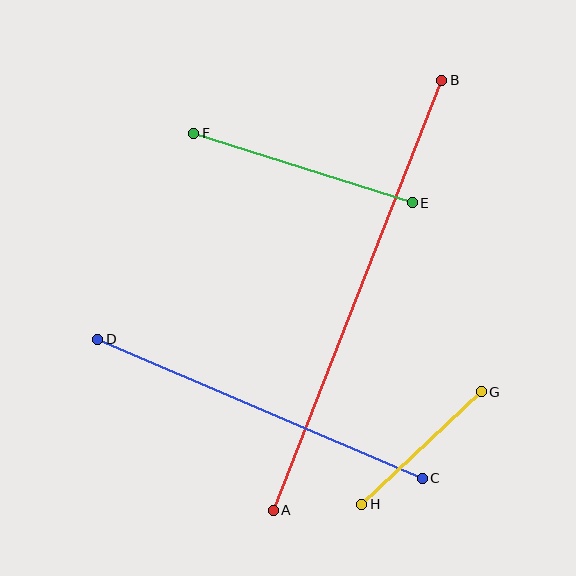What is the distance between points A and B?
The distance is approximately 462 pixels.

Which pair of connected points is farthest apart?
Points A and B are farthest apart.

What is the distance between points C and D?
The distance is approximately 353 pixels.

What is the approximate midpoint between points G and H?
The midpoint is at approximately (422, 448) pixels.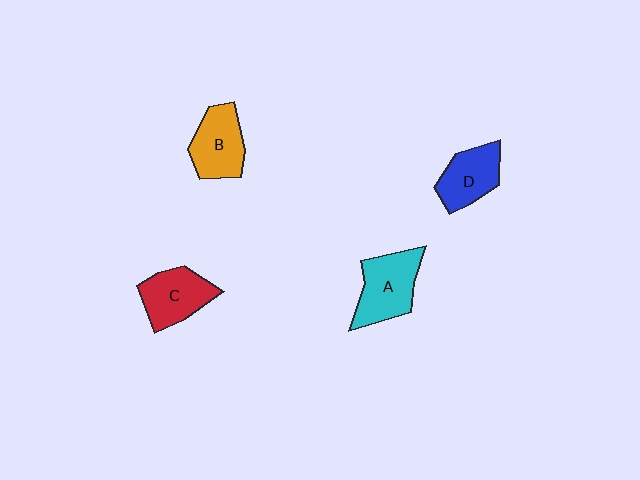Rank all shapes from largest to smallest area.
From largest to smallest: A (cyan), C (red), B (orange), D (blue).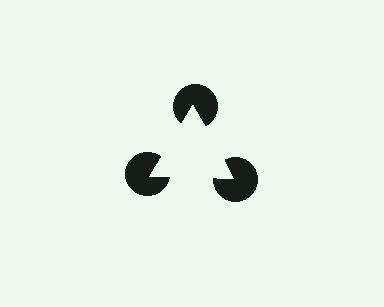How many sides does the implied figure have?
3 sides.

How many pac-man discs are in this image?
There are 3 — one at each vertex of the illusory triangle.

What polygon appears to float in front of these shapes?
An illusory triangle — its edges are inferred from the aligned wedge cuts in the pac-man discs, not physically drawn.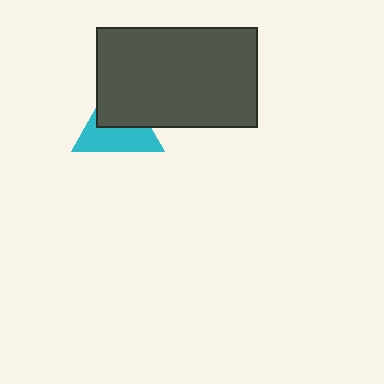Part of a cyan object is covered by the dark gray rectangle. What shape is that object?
It is a triangle.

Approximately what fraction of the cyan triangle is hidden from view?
Roughly 47% of the cyan triangle is hidden behind the dark gray rectangle.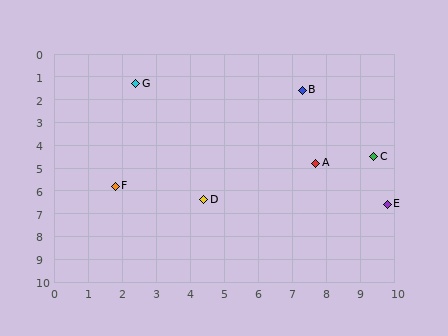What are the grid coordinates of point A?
Point A is at approximately (7.7, 4.8).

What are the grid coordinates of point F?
Point F is at approximately (1.8, 5.8).